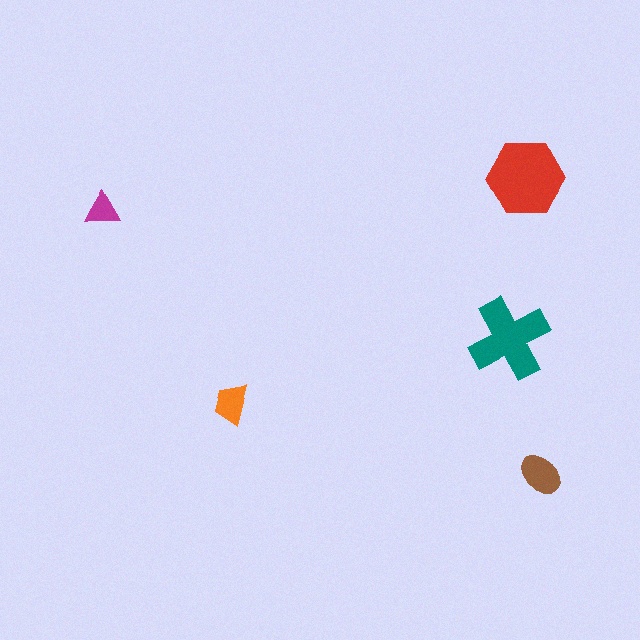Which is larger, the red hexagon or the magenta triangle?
The red hexagon.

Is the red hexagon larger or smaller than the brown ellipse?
Larger.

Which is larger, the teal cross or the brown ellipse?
The teal cross.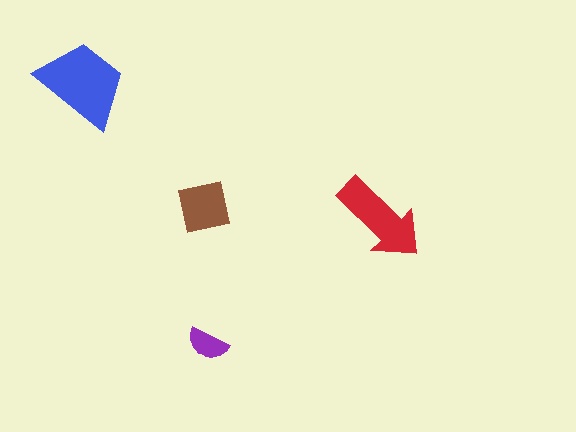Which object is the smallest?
The purple semicircle.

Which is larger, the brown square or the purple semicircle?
The brown square.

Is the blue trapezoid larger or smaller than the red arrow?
Larger.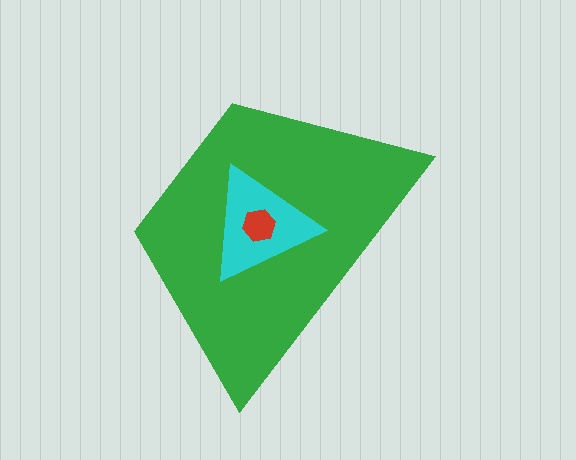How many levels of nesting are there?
3.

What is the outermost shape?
The green trapezoid.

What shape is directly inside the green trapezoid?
The cyan triangle.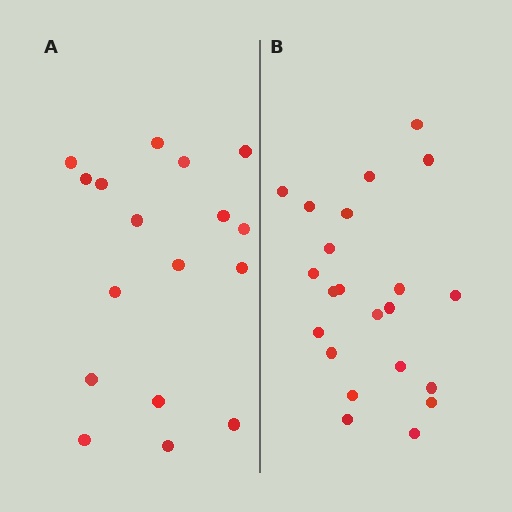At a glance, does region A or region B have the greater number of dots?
Region B (the right region) has more dots.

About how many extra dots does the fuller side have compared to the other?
Region B has about 5 more dots than region A.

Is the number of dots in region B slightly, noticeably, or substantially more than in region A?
Region B has noticeably more, but not dramatically so. The ratio is roughly 1.3 to 1.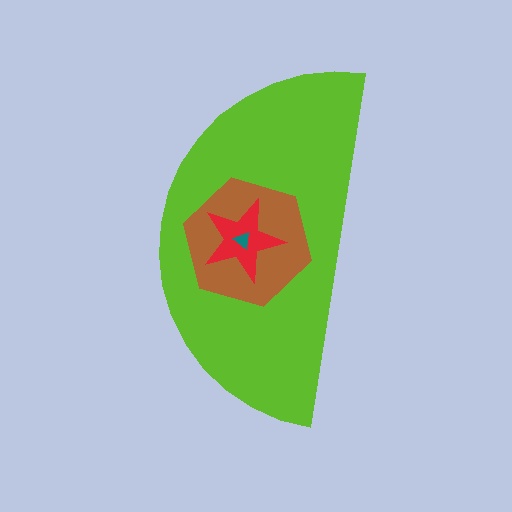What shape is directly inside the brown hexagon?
The red star.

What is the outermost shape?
The lime semicircle.